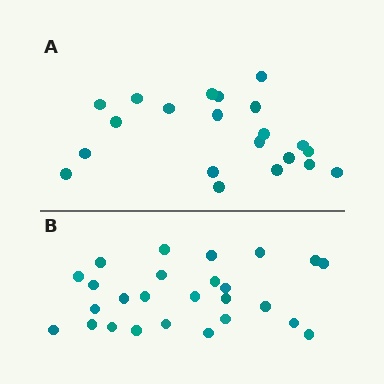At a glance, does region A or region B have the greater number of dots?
Region B (the bottom region) has more dots.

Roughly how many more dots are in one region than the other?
Region B has about 5 more dots than region A.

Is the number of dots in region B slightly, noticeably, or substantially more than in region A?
Region B has only slightly more — the two regions are fairly close. The ratio is roughly 1.2 to 1.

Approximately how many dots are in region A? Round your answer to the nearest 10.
About 20 dots. (The exact count is 21, which rounds to 20.)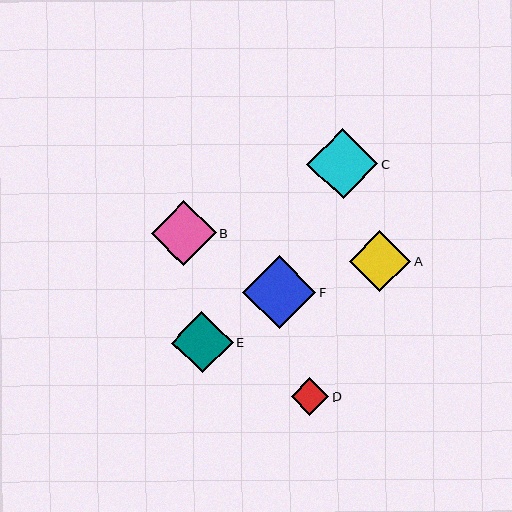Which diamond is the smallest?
Diamond D is the smallest with a size of approximately 38 pixels.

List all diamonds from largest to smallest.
From largest to smallest: F, C, B, A, E, D.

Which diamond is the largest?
Diamond F is the largest with a size of approximately 73 pixels.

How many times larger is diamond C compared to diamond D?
Diamond C is approximately 1.9 times the size of diamond D.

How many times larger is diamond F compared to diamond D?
Diamond F is approximately 2.0 times the size of diamond D.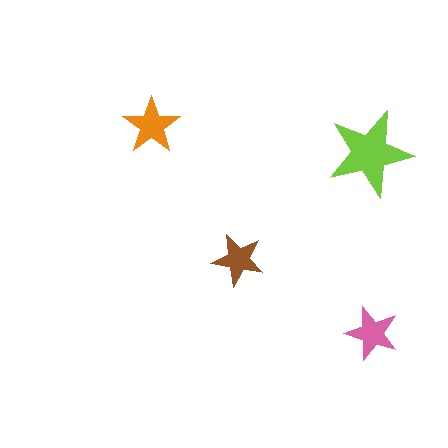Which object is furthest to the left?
The orange star is leftmost.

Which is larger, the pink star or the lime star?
The lime one.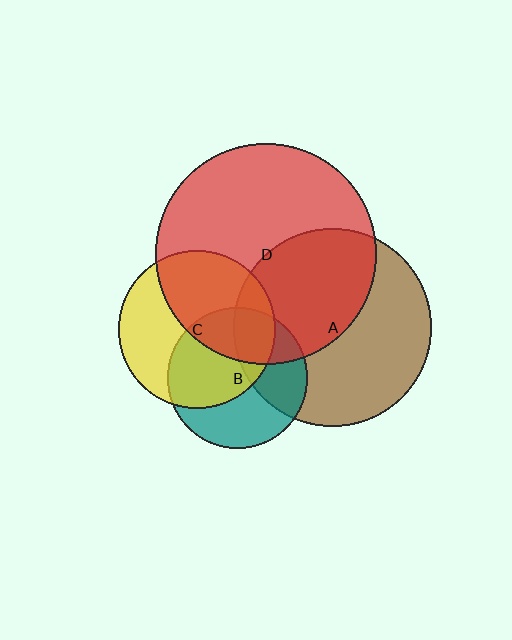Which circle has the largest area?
Circle D (red).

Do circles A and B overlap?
Yes.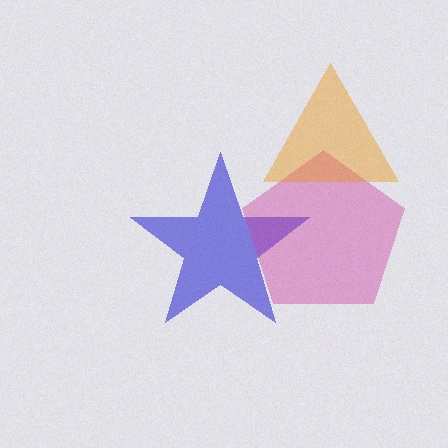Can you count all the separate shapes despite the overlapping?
Yes, there are 3 separate shapes.